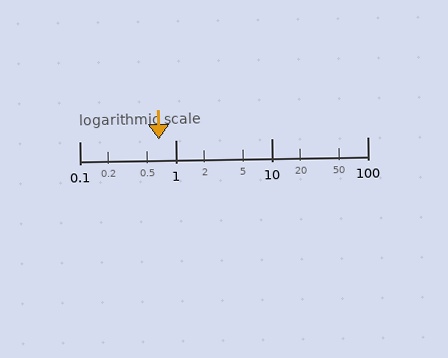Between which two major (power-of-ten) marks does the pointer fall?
The pointer is between 0.1 and 1.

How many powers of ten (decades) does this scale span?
The scale spans 3 decades, from 0.1 to 100.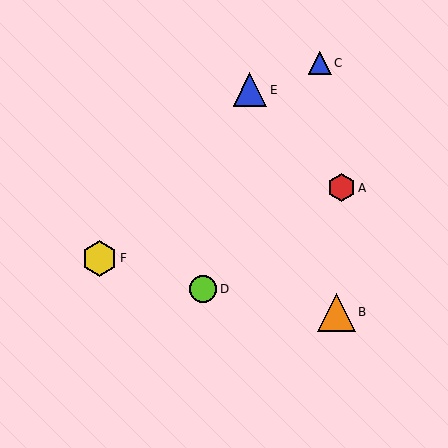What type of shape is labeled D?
Shape D is a lime circle.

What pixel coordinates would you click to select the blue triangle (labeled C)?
Click at (320, 63) to select the blue triangle C.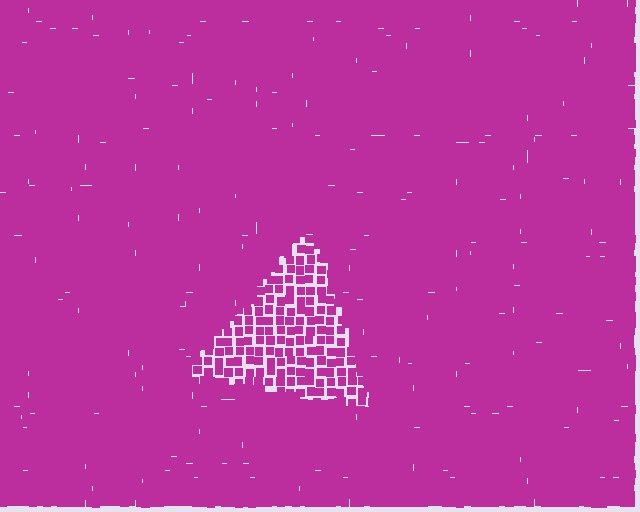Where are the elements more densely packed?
The elements are more densely packed outside the triangle boundary.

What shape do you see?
I see a triangle.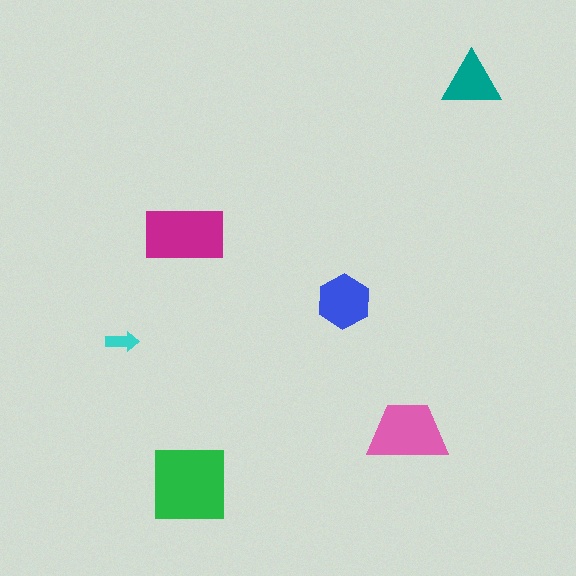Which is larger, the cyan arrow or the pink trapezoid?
The pink trapezoid.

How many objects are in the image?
There are 6 objects in the image.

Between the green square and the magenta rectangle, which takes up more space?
The green square.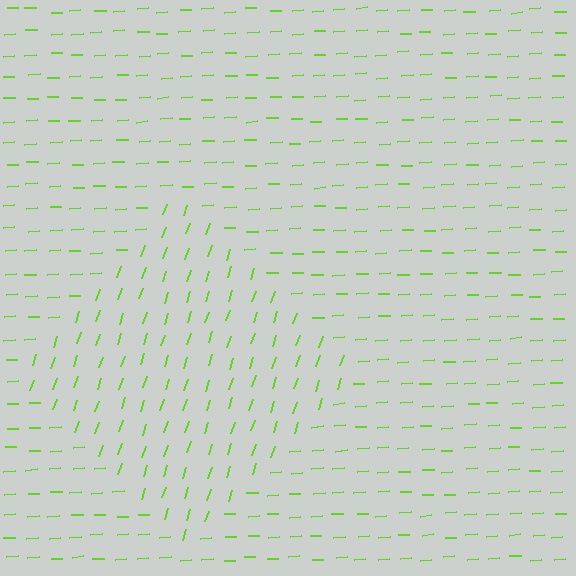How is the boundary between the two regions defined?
The boundary is defined purely by a change in line orientation (approximately 68 degrees difference). All lines are the same color and thickness.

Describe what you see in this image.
The image is filled with small lime line segments. A diamond region in the image has lines oriented differently from the surrounding lines, creating a visible texture boundary.